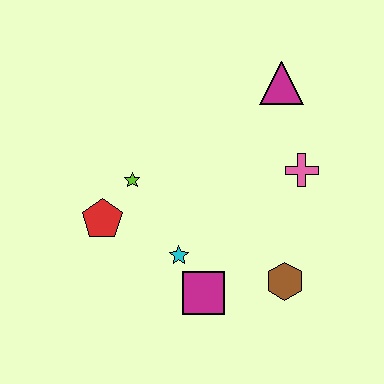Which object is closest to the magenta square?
The cyan star is closest to the magenta square.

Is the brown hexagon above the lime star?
No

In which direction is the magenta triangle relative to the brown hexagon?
The magenta triangle is above the brown hexagon.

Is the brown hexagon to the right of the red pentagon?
Yes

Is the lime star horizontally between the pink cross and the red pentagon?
Yes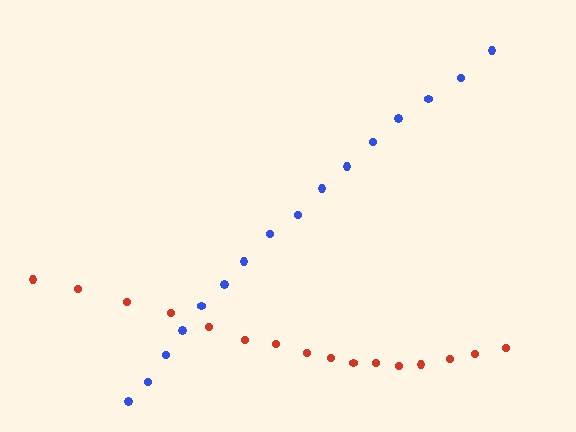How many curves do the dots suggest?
There are 2 distinct paths.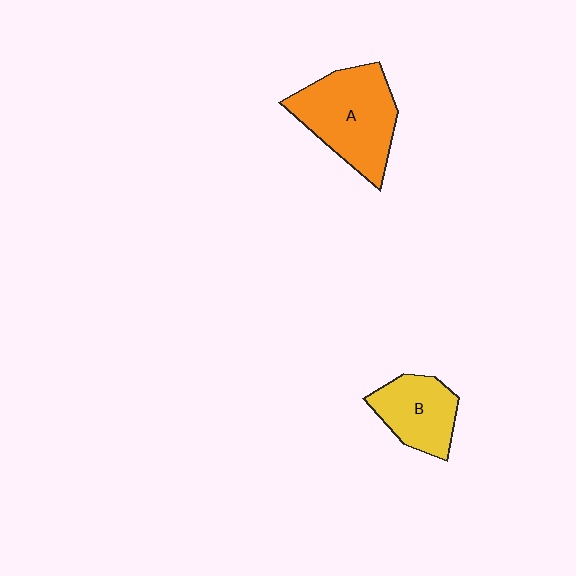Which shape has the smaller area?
Shape B (yellow).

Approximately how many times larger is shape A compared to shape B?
Approximately 1.6 times.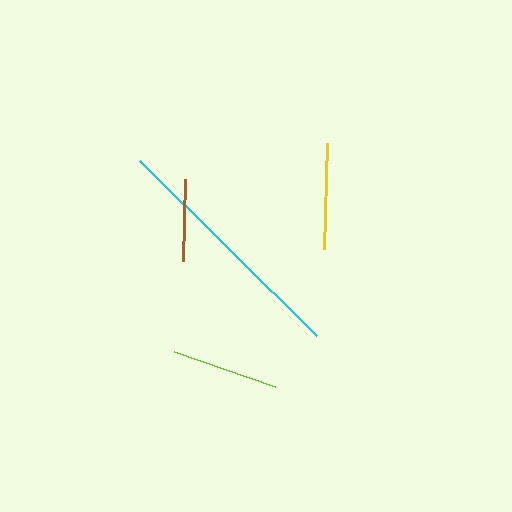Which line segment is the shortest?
The brown line is the shortest at approximately 82 pixels.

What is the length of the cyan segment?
The cyan segment is approximately 249 pixels long.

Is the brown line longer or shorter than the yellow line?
The yellow line is longer than the brown line.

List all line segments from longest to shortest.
From longest to shortest: cyan, lime, yellow, brown.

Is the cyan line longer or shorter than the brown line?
The cyan line is longer than the brown line.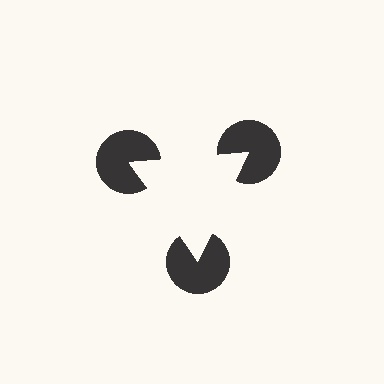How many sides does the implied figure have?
3 sides.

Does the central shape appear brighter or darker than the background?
It typically appears slightly brighter than the background, even though no actual brightness change is drawn.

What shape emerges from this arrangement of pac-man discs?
An illusory triangle — its edges are inferred from the aligned wedge cuts in the pac-man discs, not physically drawn.